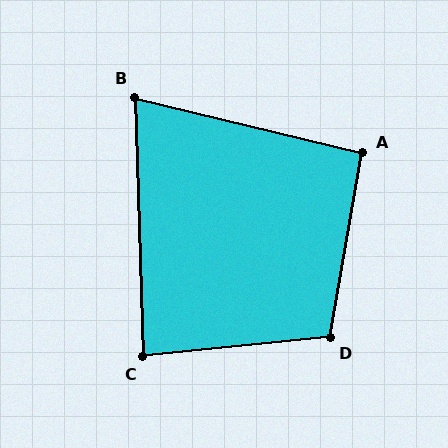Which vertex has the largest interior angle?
D, at approximately 106 degrees.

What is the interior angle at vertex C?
Approximately 86 degrees (approximately right).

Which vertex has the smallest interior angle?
B, at approximately 74 degrees.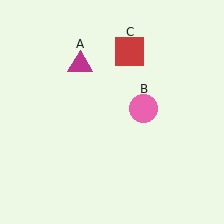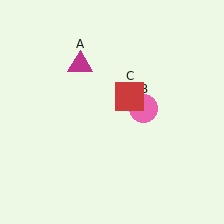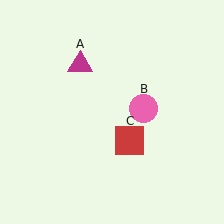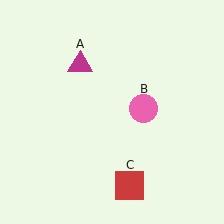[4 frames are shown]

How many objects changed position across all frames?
1 object changed position: red square (object C).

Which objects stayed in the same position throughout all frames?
Magenta triangle (object A) and pink circle (object B) remained stationary.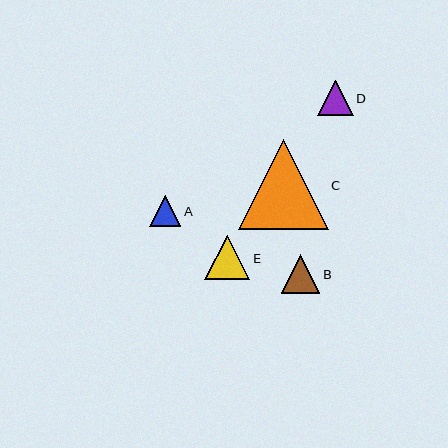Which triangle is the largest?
Triangle C is the largest with a size of approximately 90 pixels.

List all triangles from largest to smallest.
From largest to smallest: C, E, B, D, A.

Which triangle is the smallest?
Triangle A is the smallest with a size of approximately 31 pixels.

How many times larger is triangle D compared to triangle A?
Triangle D is approximately 1.1 times the size of triangle A.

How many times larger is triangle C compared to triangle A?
Triangle C is approximately 2.9 times the size of triangle A.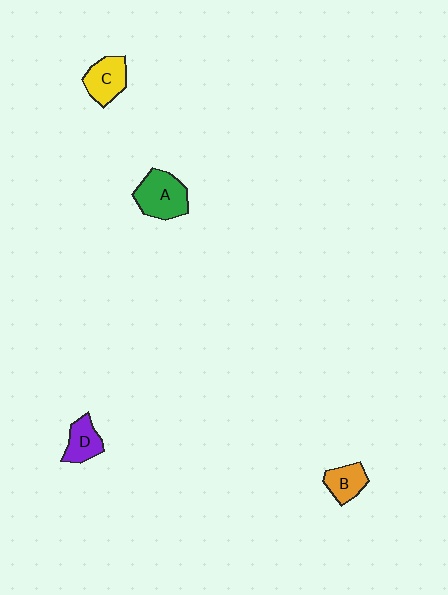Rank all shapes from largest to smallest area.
From largest to smallest: A (green), C (yellow), D (purple), B (orange).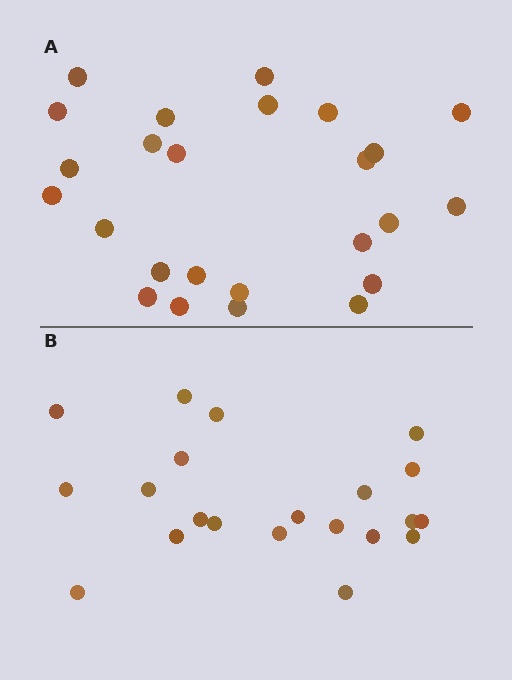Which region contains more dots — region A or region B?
Region A (the top region) has more dots.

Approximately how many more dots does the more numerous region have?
Region A has about 4 more dots than region B.